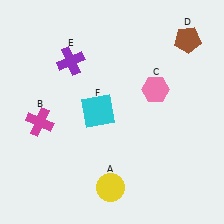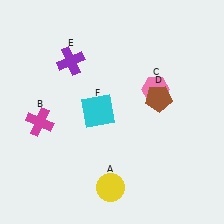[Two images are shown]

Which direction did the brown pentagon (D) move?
The brown pentagon (D) moved down.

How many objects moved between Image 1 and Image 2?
1 object moved between the two images.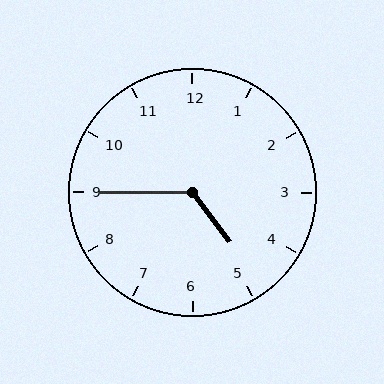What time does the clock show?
4:45.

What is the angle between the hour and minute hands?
Approximately 128 degrees.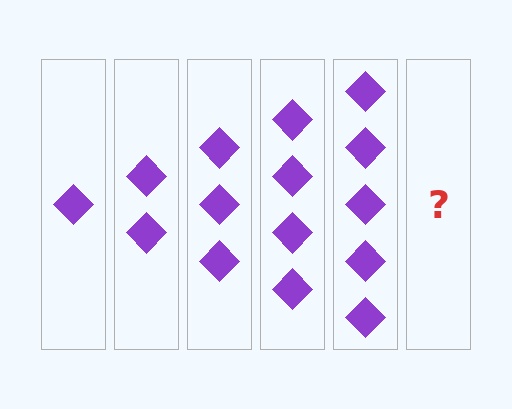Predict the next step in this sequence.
The next step is 6 diamonds.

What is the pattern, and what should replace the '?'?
The pattern is that each step adds one more diamond. The '?' should be 6 diamonds.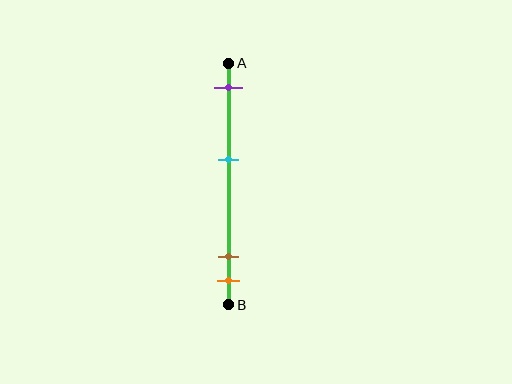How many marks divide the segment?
There are 4 marks dividing the segment.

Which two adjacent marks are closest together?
The brown and orange marks are the closest adjacent pair.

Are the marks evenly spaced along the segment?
No, the marks are not evenly spaced.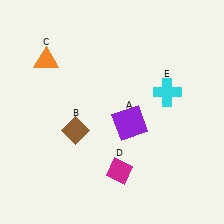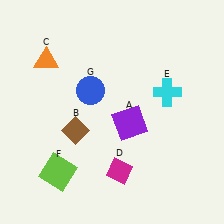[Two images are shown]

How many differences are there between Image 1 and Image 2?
There are 2 differences between the two images.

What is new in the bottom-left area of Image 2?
A lime square (F) was added in the bottom-left area of Image 2.